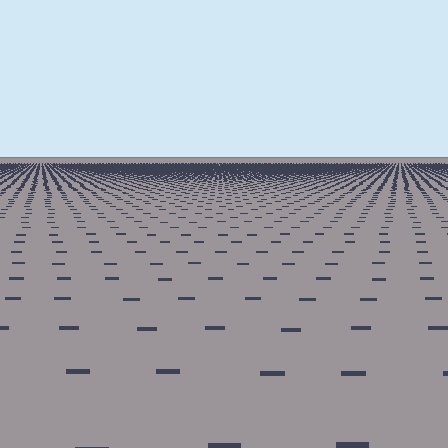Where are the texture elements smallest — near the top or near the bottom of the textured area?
Near the top.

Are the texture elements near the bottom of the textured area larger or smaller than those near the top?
Larger. Near the bottom, elements are closer to the viewer and appear at a bigger on-screen size.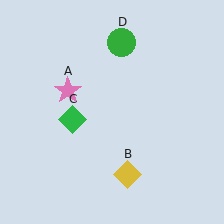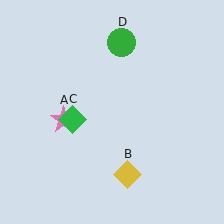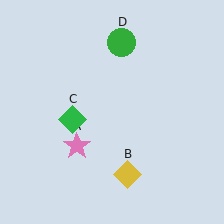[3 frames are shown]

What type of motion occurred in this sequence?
The pink star (object A) rotated counterclockwise around the center of the scene.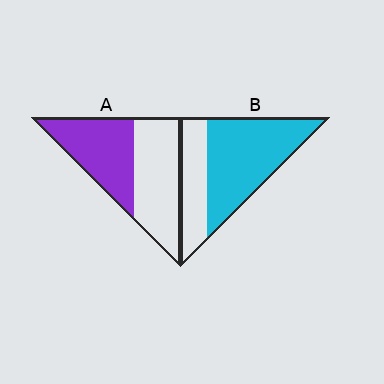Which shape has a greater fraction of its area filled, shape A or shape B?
Shape B.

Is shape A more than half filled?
Roughly half.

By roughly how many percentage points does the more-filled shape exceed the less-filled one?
By roughly 20 percentage points (B over A).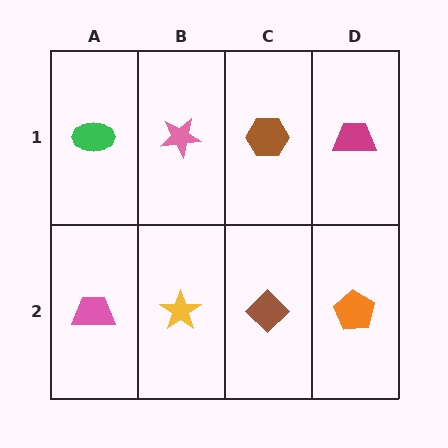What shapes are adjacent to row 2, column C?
A brown hexagon (row 1, column C), a yellow star (row 2, column B), an orange pentagon (row 2, column D).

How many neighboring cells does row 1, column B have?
3.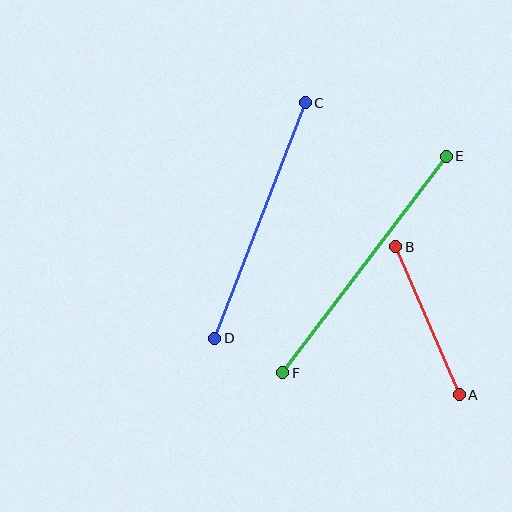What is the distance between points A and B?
The distance is approximately 161 pixels.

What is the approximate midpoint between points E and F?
The midpoint is at approximately (365, 265) pixels.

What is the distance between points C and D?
The distance is approximately 252 pixels.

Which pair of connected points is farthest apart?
Points E and F are farthest apart.